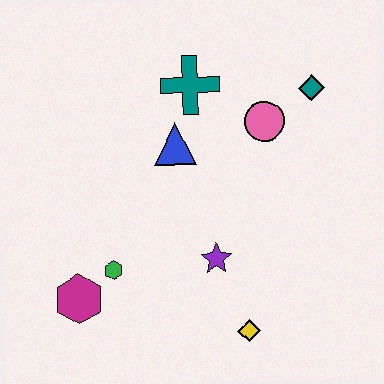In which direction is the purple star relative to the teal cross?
The purple star is below the teal cross.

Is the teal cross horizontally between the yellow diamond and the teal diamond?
No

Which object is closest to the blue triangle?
The teal cross is closest to the blue triangle.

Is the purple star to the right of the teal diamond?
No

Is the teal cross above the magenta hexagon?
Yes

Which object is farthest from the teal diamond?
The magenta hexagon is farthest from the teal diamond.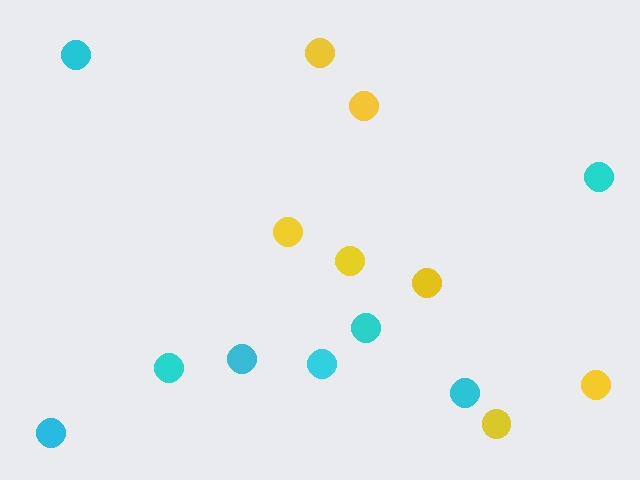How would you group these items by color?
There are 2 groups: one group of yellow circles (7) and one group of cyan circles (8).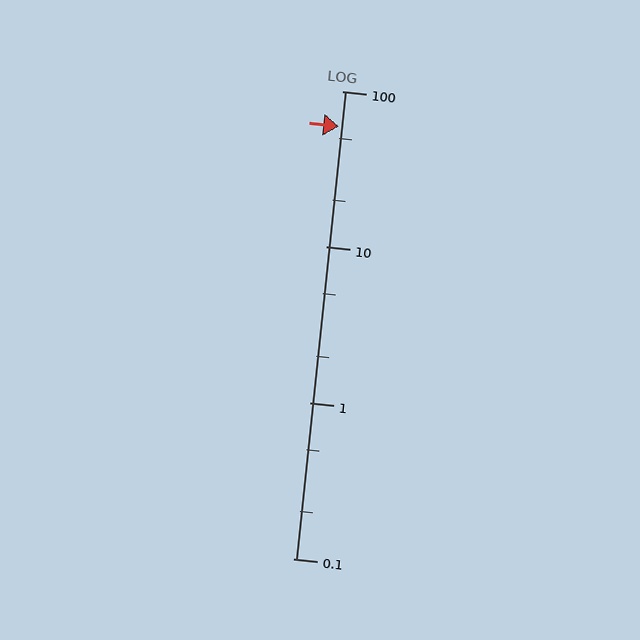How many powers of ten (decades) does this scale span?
The scale spans 3 decades, from 0.1 to 100.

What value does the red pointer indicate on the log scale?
The pointer indicates approximately 59.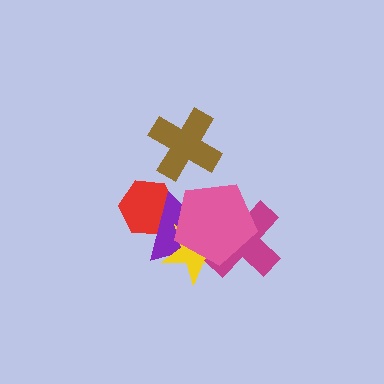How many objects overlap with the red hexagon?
1 object overlaps with the red hexagon.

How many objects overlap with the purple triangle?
4 objects overlap with the purple triangle.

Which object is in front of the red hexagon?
The purple triangle is in front of the red hexagon.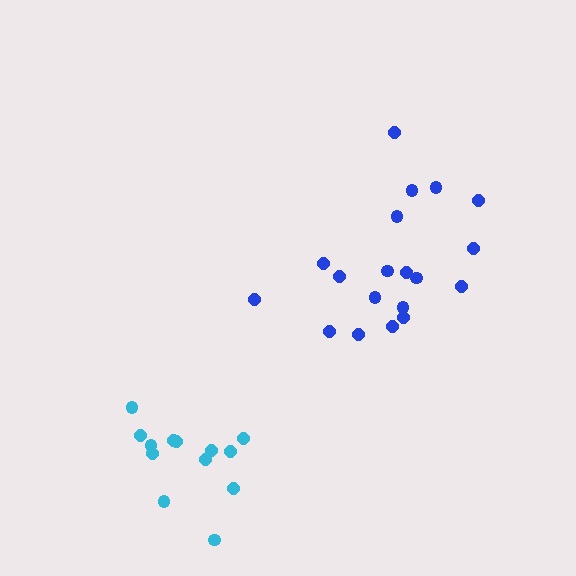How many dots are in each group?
Group 1: 19 dots, Group 2: 13 dots (32 total).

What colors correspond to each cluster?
The clusters are colored: blue, cyan.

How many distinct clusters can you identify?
There are 2 distinct clusters.